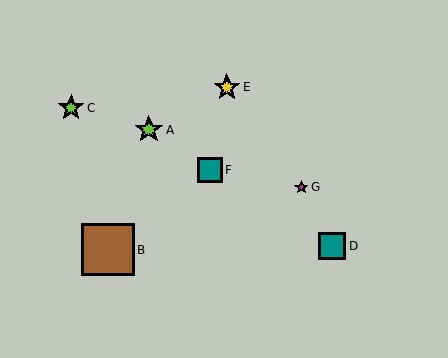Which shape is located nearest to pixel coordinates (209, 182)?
The teal square (labeled F) at (210, 170) is nearest to that location.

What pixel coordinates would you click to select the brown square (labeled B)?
Click at (108, 250) to select the brown square B.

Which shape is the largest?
The brown square (labeled B) is the largest.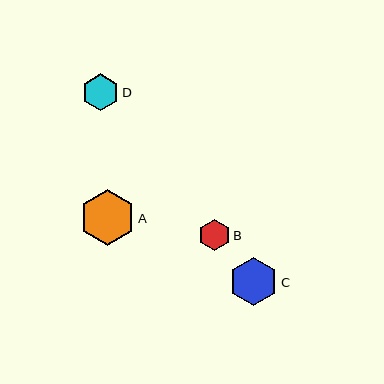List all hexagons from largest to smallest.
From largest to smallest: A, C, D, B.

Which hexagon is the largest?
Hexagon A is the largest with a size of approximately 55 pixels.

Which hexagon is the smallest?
Hexagon B is the smallest with a size of approximately 32 pixels.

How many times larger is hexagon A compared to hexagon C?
Hexagon A is approximately 1.1 times the size of hexagon C.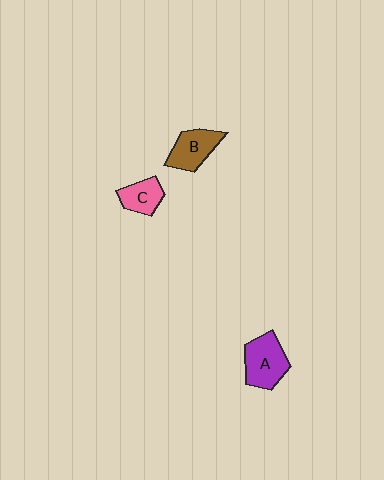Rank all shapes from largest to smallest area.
From largest to smallest: A (purple), B (brown), C (pink).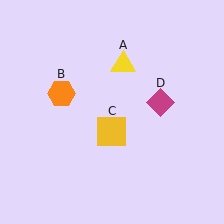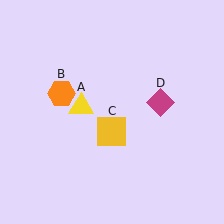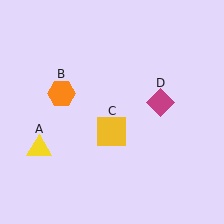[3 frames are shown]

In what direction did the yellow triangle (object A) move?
The yellow triangle (object A) moved down and to the left.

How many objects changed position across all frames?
1 object changed position: yellow triangle (object A).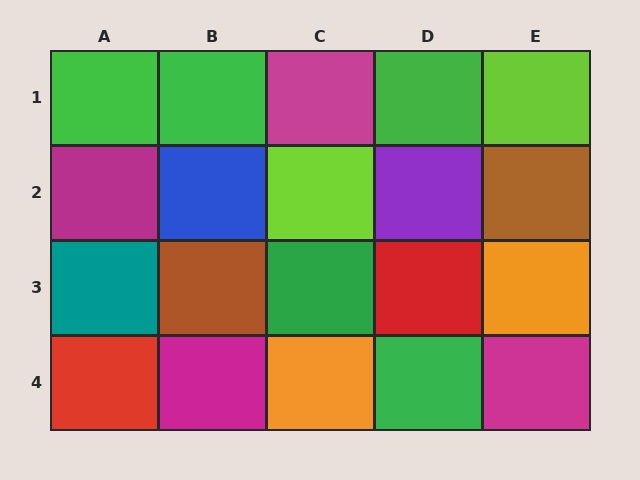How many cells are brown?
2 cells are brown.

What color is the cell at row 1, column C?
Magenta.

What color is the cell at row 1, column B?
Green.